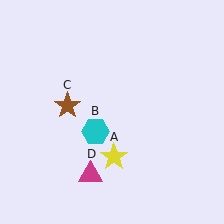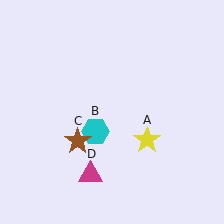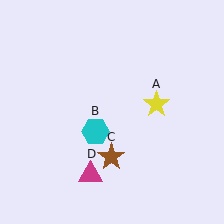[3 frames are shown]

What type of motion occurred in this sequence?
The yellow star (object A), brown star (object C) rotated counterclockwise around the center of the scene.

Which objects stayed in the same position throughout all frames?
Cyan hexagon (object B) and magenta triangle (object D) remained stationary.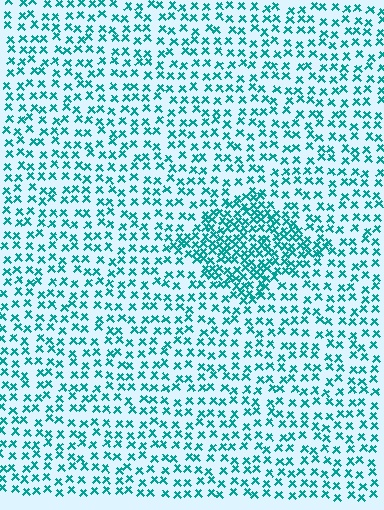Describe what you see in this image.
The image contains small teal elements arranged at two different densities. A diamond-shaped region is visible where the elements are more densely packed than the surrounding area.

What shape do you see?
I see a diamond.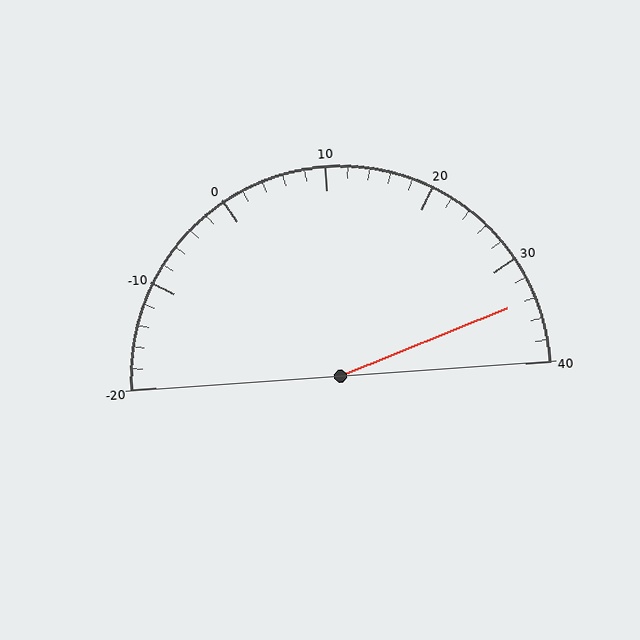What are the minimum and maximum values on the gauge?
The gauge ranges from -20 to 40.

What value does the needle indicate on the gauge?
The needle indicates approximately 34.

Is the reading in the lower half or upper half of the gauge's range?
The reading is in the upper half of the range (-20 to 40).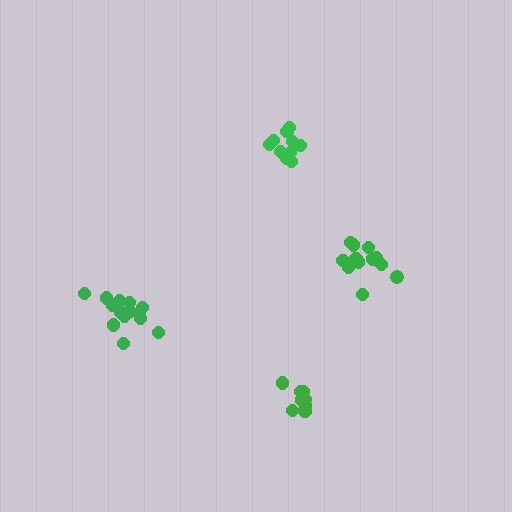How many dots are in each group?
Group 1: 11 dots, Group 2: 9 dots, Group 3: 12 dots, Group 4: 15 dots (47 total).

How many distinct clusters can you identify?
There are 4 distinct clusters.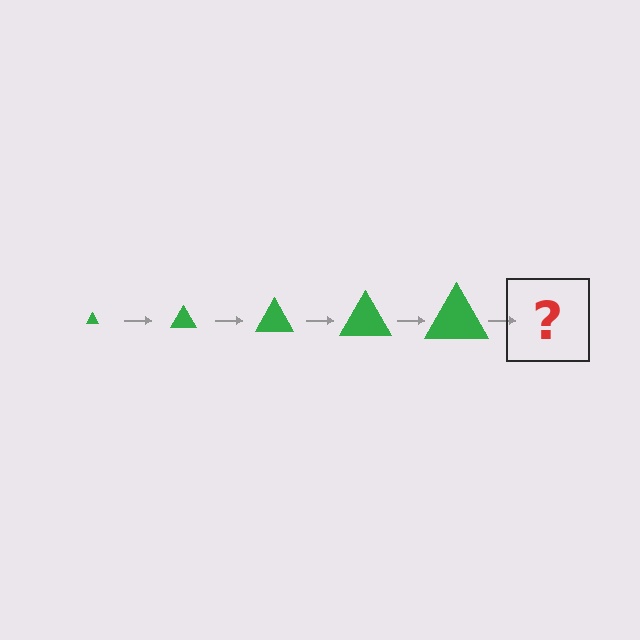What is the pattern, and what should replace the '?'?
The pattern is that the triangle gets progressively larger each step. The '?' should be a green triangle, larger than the previous one.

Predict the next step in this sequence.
The next step is a green triangle, larger than the previous one.